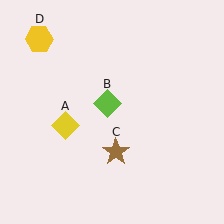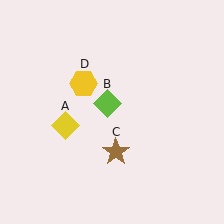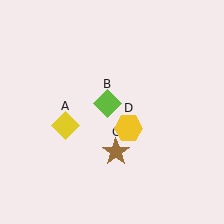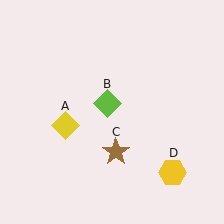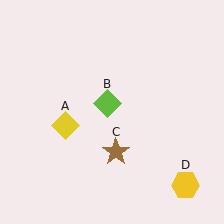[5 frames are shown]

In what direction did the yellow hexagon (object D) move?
The yellow hexagon (object D) moved down and to the right.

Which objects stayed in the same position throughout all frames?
Yellow diamond (object A) and lime diamond (object B) and brown star (object C) remained stationary.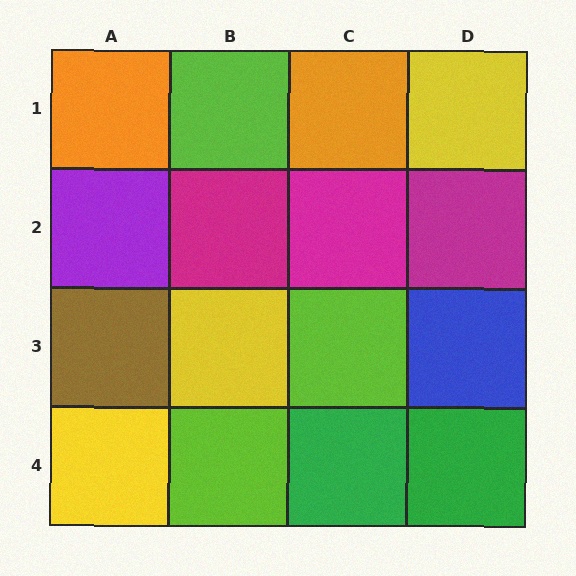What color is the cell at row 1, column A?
Orange.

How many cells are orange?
2 cells are orange.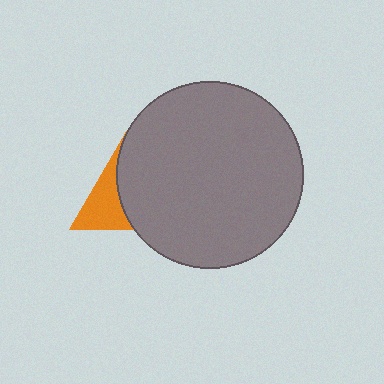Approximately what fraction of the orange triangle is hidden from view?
Roughly 60% of the orange triangle is hidden behind the gray circle.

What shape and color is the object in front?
The object in front is a gray circle.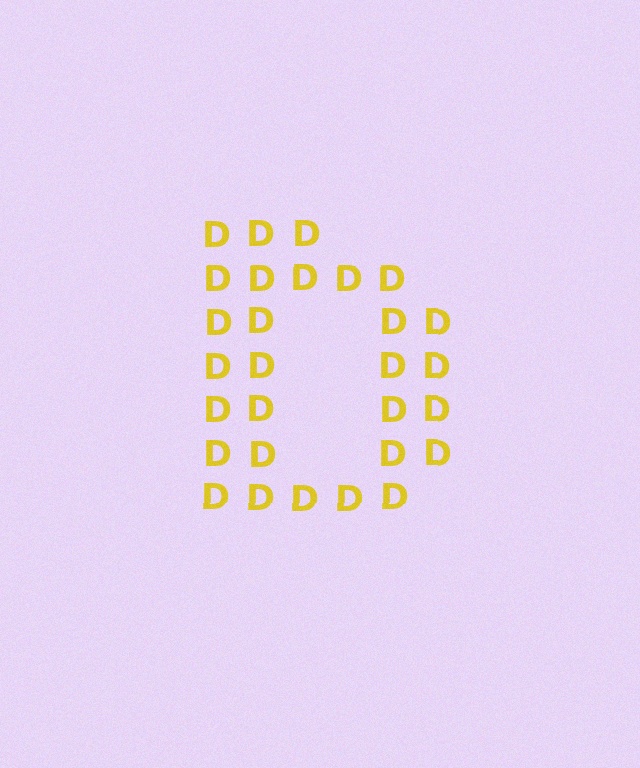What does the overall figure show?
The overall figure shows the letter D.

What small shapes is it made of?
It is made of small letter D's.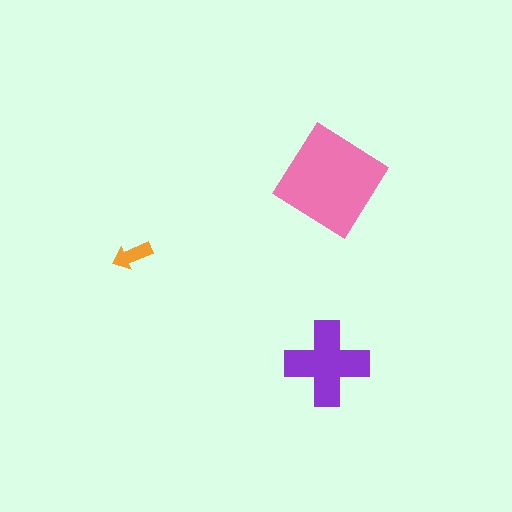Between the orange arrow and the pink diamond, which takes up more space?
The pink diamond.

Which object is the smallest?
The orange arrow.